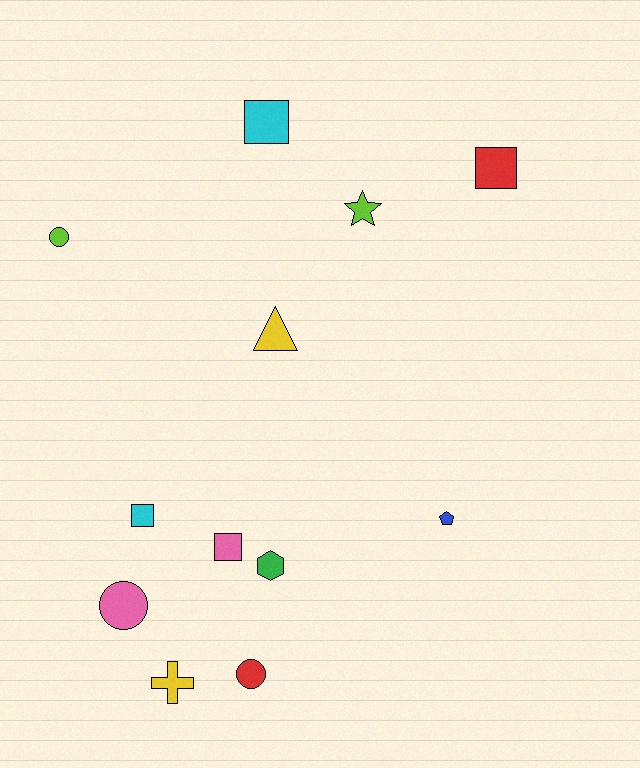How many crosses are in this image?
There is 1 cross.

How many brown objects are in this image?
There are no brown objects.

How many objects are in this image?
There are 12 objects.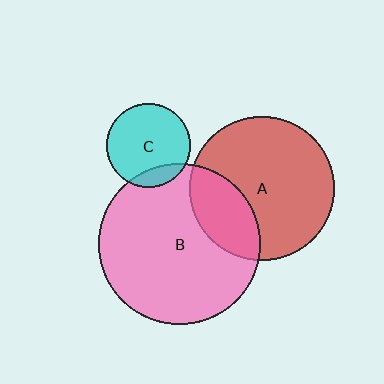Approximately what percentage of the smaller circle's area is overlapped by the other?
Approximately 25%.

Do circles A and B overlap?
Yes.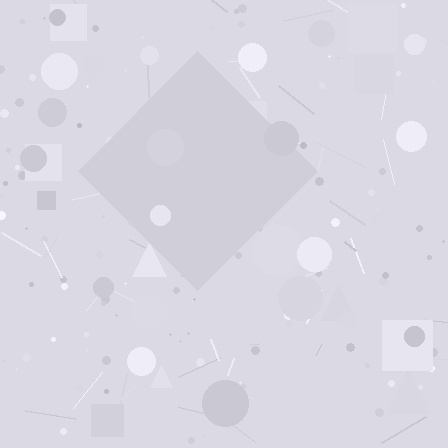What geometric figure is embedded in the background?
A diamond is embedded in the background.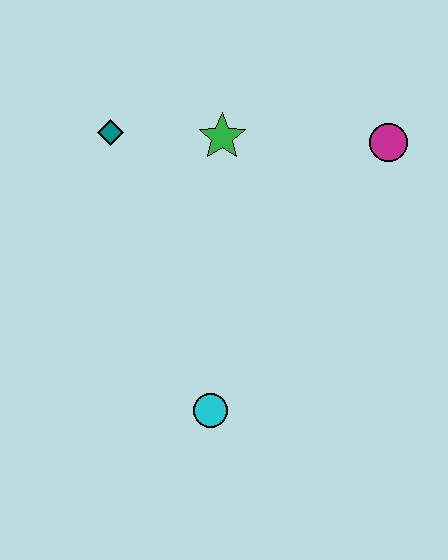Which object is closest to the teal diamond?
The green star is closest to the teal diamond.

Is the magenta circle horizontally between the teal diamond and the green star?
No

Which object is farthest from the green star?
The cyan circle is farthest from the green star.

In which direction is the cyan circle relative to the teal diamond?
The cyan circle is below the teal diamond.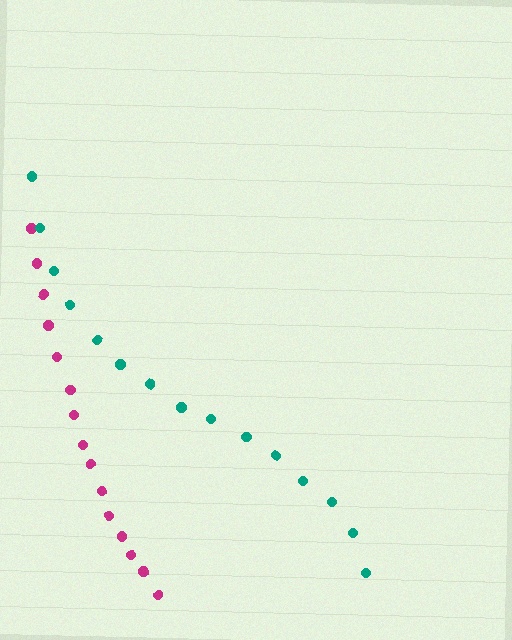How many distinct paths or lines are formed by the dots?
There are 2 distinct paths.